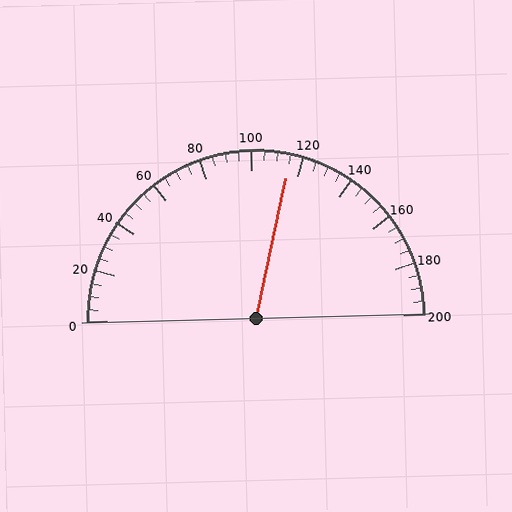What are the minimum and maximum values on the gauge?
The gauge ranges from 0 to 200.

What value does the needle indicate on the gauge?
The needle indicates approximately 115.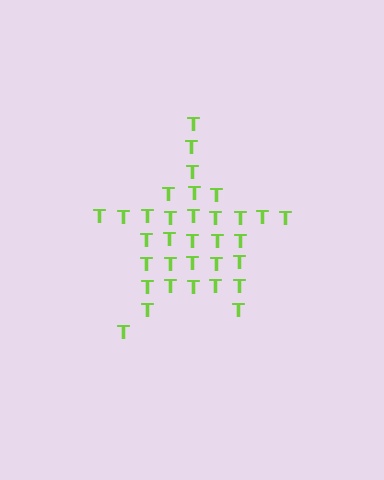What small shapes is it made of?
It is made of small letter T's.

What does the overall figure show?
The overall figure shows a star.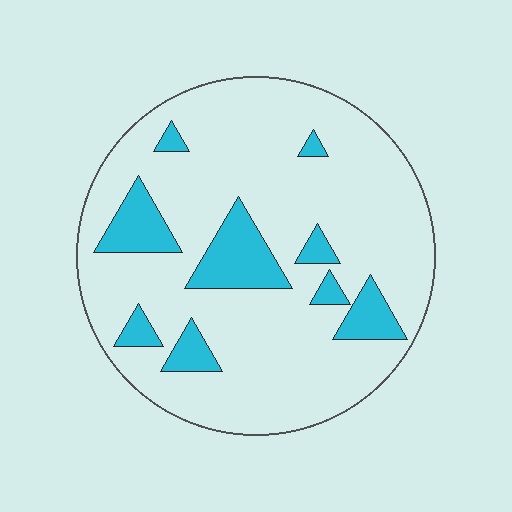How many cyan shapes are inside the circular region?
9.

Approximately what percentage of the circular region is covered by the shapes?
Approximately 15%.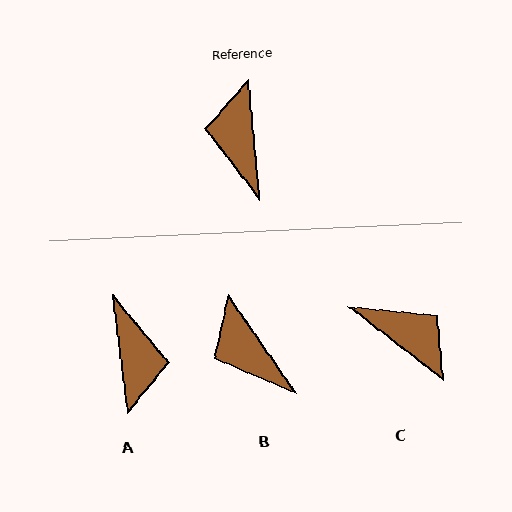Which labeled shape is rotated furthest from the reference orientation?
A, about 178 degrees away.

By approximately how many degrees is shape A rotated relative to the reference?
Approximately 178 degrees clockwise.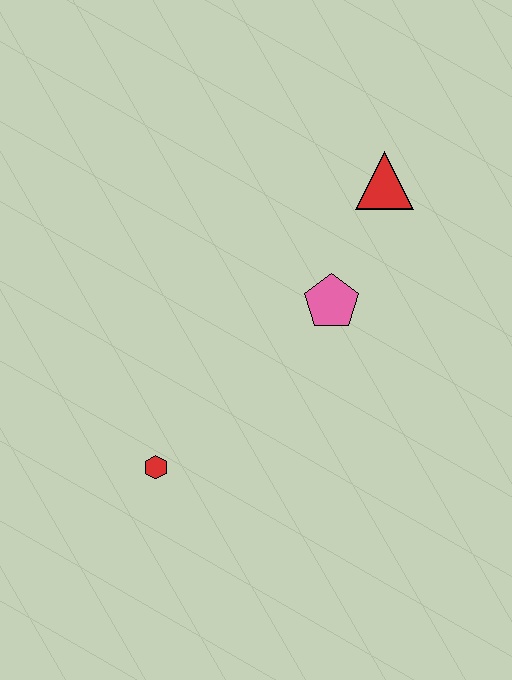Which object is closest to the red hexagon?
The pink pentagon is closest to the red hexagon.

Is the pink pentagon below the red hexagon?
No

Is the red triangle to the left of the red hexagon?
No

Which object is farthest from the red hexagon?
The red triangle is farthest from the red hexagon.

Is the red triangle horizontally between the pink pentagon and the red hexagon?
No